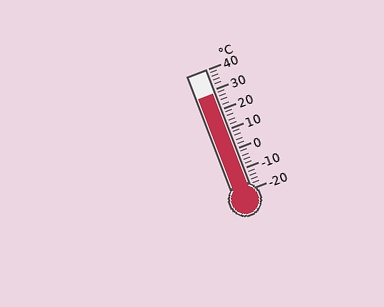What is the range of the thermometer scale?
The thermometer scale ranges from -20°C to 40°C.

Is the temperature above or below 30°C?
The temperature is below 30°C.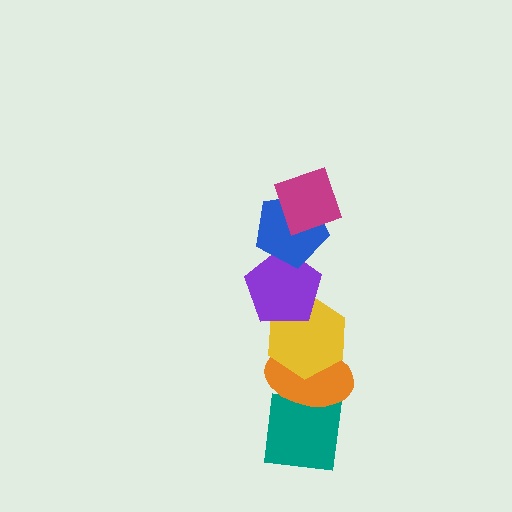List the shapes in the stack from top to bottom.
From top to bottom: the magenta diamond, the blue pentagon, the purple pentagon, the yellow hexagon, the orange ellipse, the teal square.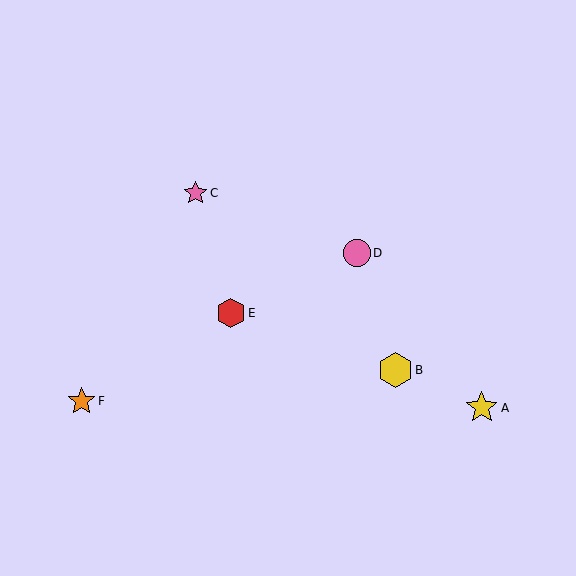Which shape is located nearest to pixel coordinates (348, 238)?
The pink circle (labeled D) at (357, 253) is nearest to that location.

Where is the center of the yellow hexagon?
The center of the yellow hexagon is at (395, 370).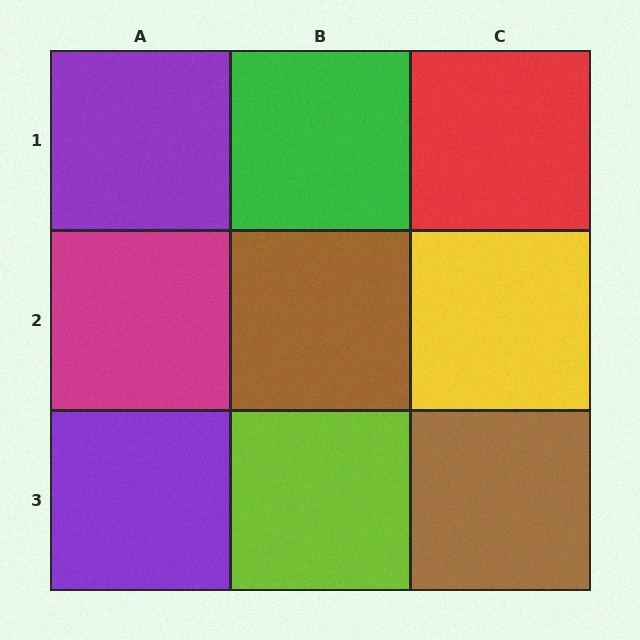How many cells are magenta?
1 cell is magenta.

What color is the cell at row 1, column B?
Green.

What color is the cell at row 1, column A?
Purple.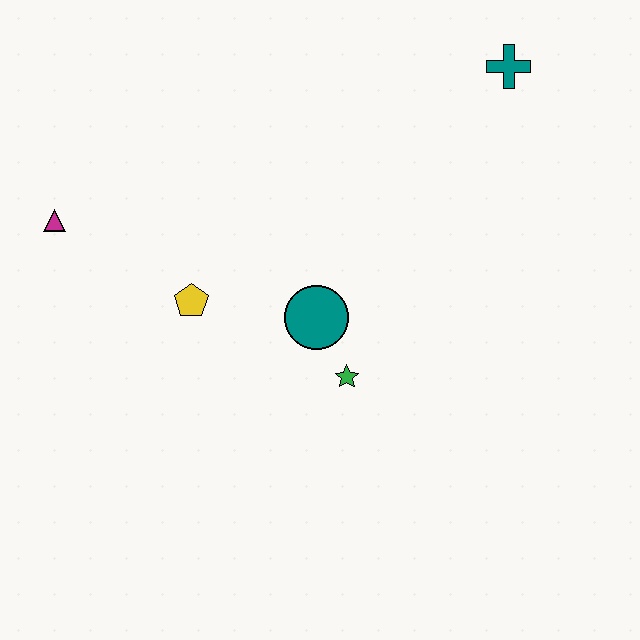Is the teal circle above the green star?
Yes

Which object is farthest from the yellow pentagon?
The teal cross is farthest from the yellow pentagon.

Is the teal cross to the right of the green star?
Yes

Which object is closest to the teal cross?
The teal circle is closest to the teal cross.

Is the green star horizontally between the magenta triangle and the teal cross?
Yes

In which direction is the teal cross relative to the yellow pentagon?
The teal cross is to the right of the yellow pentagon.